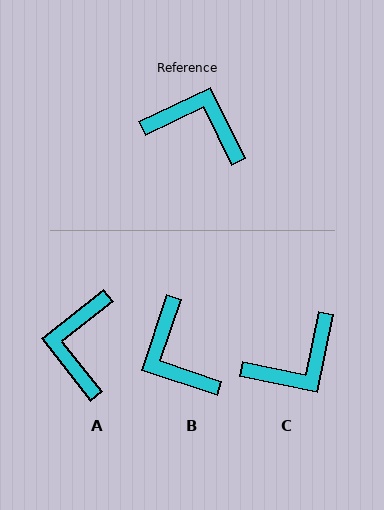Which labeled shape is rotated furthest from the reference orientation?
B, about 136 degrees away.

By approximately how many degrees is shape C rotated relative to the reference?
Approximately 127 degrees clockwise.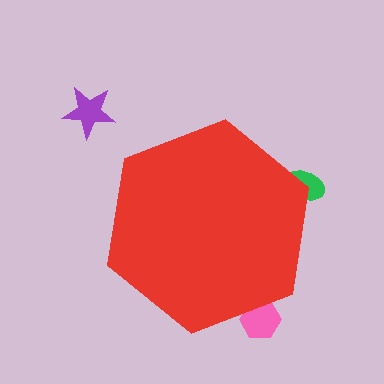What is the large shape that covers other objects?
A red hexagon.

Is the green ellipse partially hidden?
Yes, the green ellipse is partially hidden behind the red hexagon.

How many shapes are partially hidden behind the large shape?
2 shapes are partially hidden.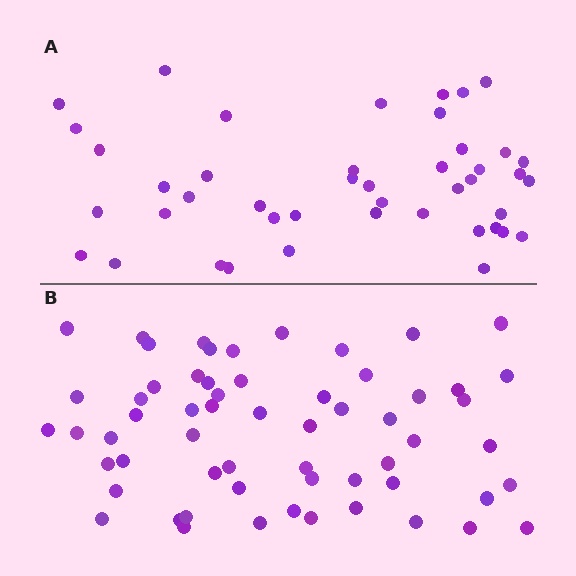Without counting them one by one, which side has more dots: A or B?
Region B (the bottom region) has more dots.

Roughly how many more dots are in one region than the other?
Region B has approximately 15 more dots than region A.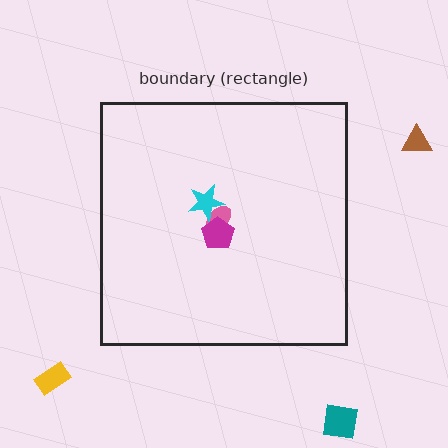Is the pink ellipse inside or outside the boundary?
Inside.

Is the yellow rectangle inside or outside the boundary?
Outside.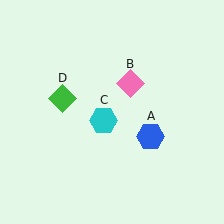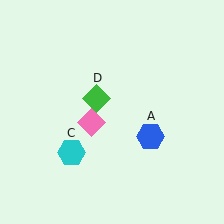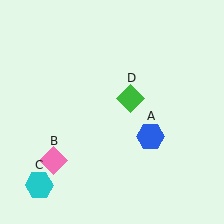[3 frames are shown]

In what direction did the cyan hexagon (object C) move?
The cyan hexagon (object C) moved down and to the left.